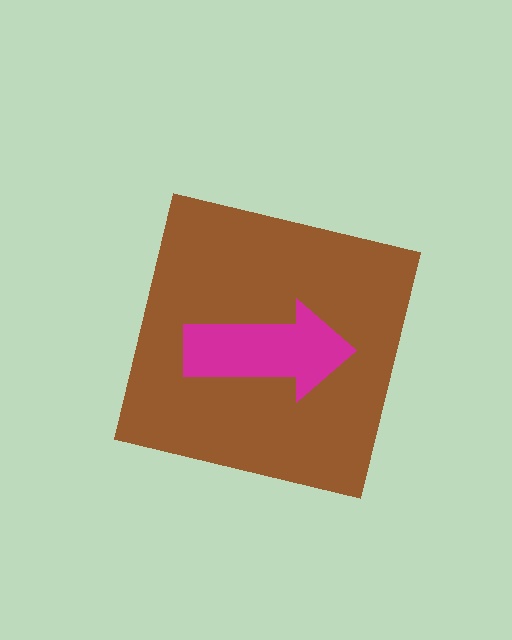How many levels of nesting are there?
2.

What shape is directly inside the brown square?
The magenta arrow.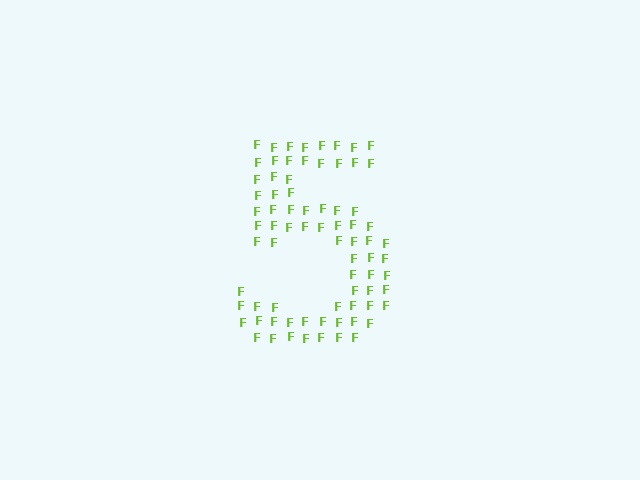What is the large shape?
The large shape is the digit 5.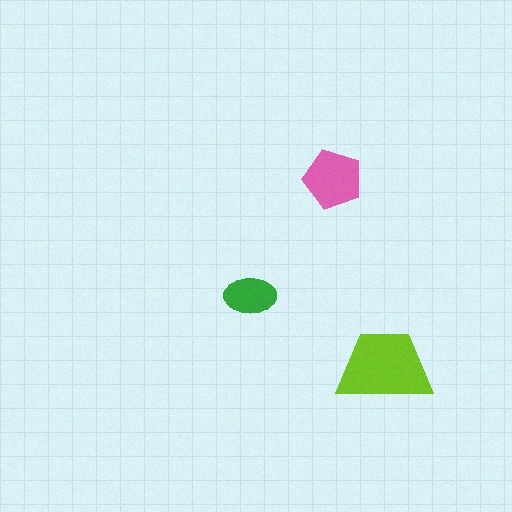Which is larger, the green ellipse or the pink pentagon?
The pink pentagon.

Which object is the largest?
The lime trapezoid.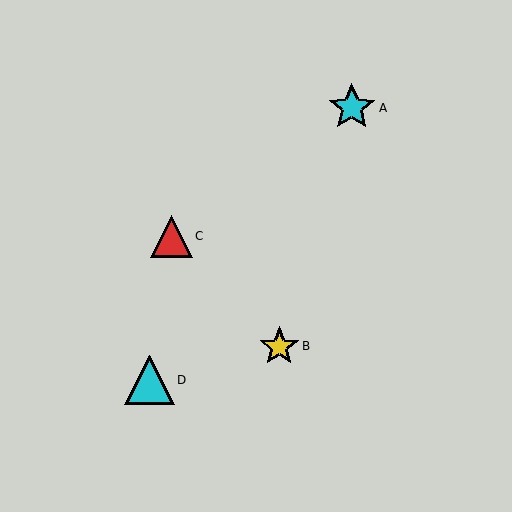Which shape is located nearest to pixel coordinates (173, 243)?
The red triangle (labeled C) at (171, 236) is nearest to that location.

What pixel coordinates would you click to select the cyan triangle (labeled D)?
Click at (149, 380) to select the cyan triangle D.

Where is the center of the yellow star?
The center of the yellow star is at (279, 346).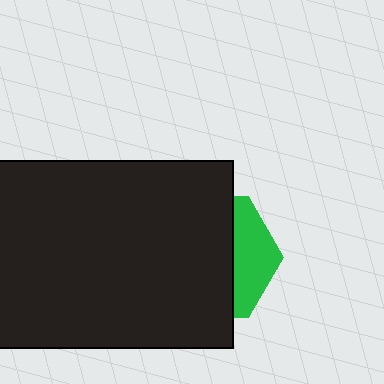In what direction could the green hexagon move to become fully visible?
The green hexagon could move right. That would shift it out from behind the black rectangle entirely.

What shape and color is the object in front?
The object in front is a black rectangle.